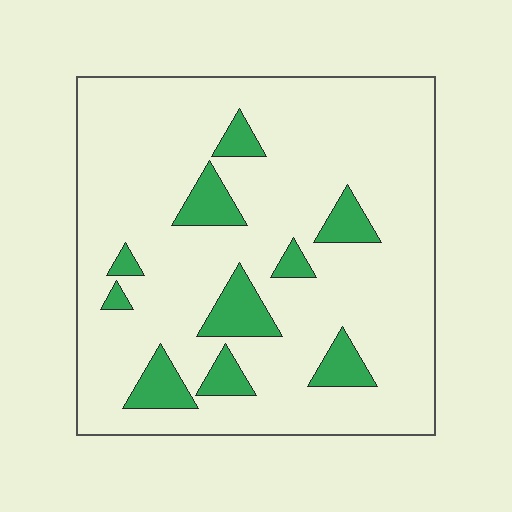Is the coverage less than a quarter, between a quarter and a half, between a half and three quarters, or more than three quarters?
Less than a quarter.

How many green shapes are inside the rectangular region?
10.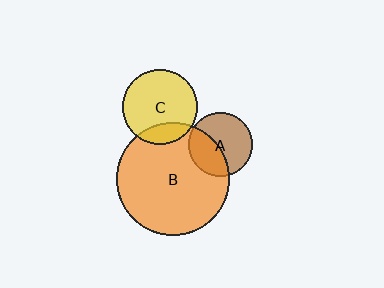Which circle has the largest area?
Circle B (orange).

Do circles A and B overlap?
Yes.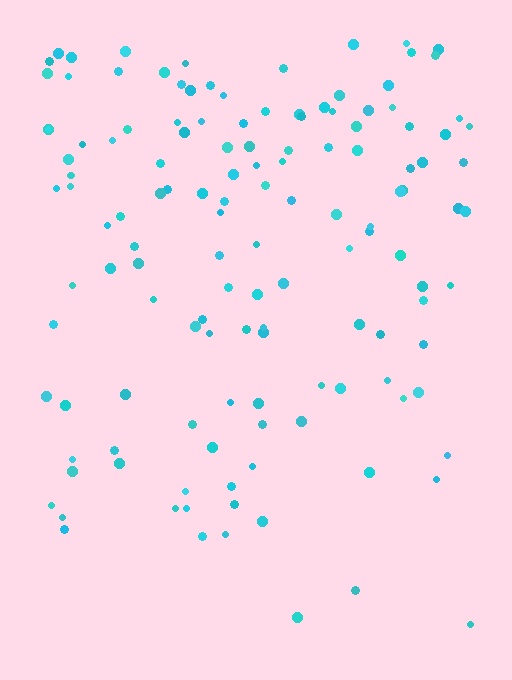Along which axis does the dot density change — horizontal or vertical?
Vertical.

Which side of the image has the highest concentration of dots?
The top.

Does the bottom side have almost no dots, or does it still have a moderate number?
Still a moderate number, just noticeably fewer than the top.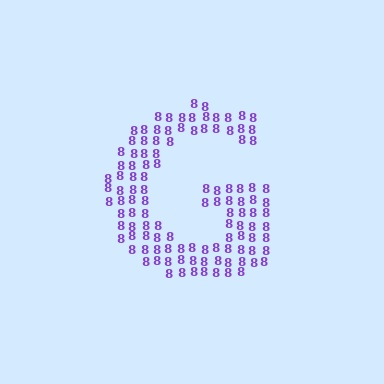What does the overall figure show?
The overall figure shows the letter G.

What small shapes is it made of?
It is made of small digit 8's.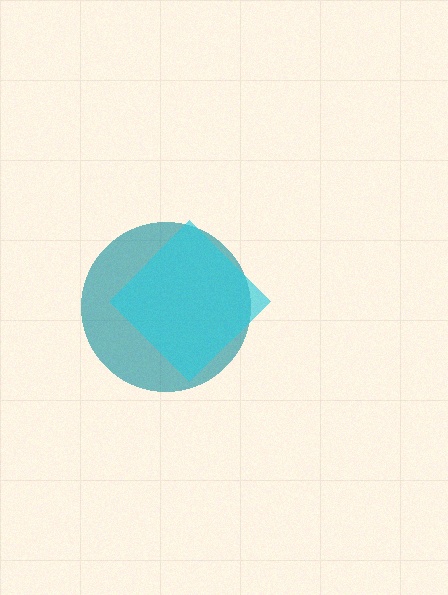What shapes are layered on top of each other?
The layered shapes are: a teal circle, a cyan diamond.